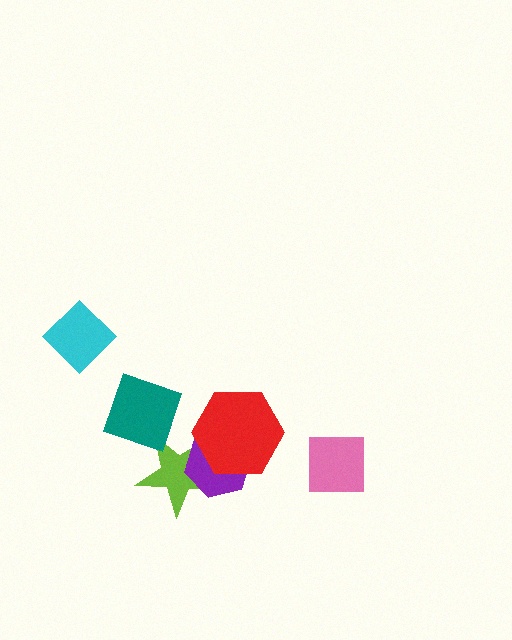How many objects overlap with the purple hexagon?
2 objects overlap with the purple hexagon.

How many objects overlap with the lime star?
2 objects overlap with the lime star.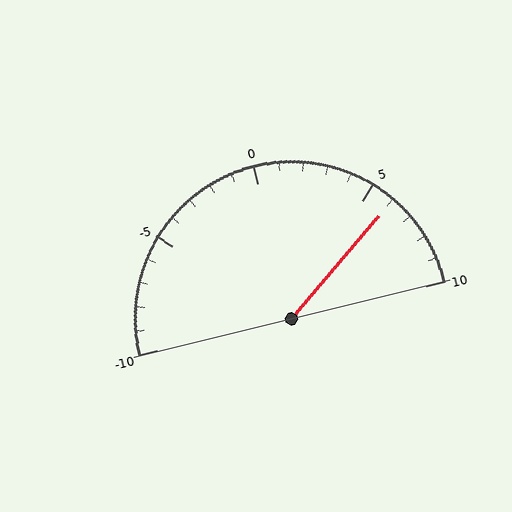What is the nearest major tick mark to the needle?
The nearest major tick mark is 5.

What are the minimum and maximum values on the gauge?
The gauge ranges from -10 to 10.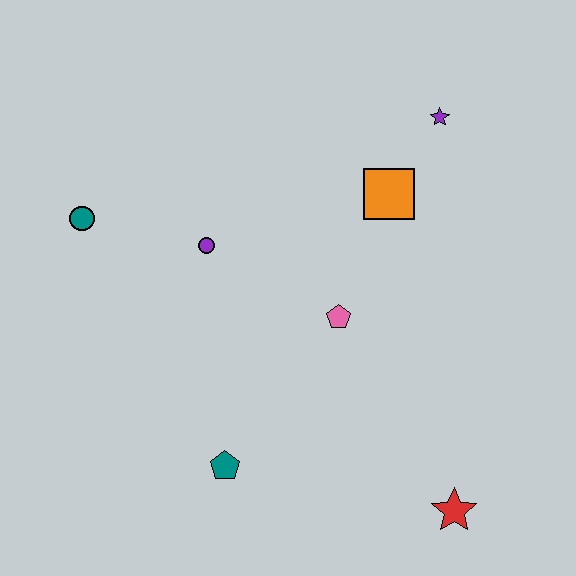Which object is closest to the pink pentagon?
The orange square is closest to the pink pentagon.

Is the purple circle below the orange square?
Yes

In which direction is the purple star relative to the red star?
The purple star is above the red star.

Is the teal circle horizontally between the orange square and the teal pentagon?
No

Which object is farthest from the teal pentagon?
The purple star is farthest from the teal pentagon.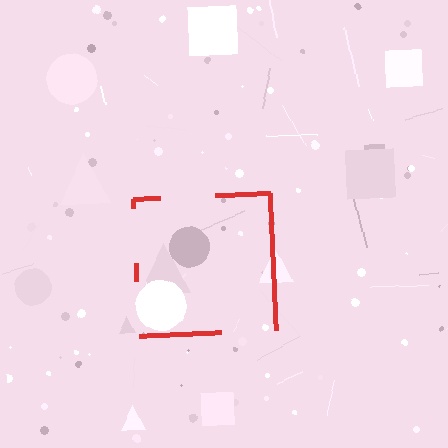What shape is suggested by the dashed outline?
The dashed outline suggests a square.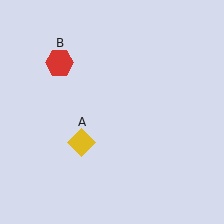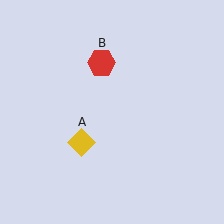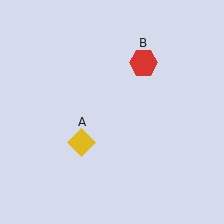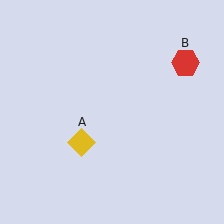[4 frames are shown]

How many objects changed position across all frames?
1 object changed position: red hexagon (object B).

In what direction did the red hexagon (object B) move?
The red hexagon (object B) moved right.